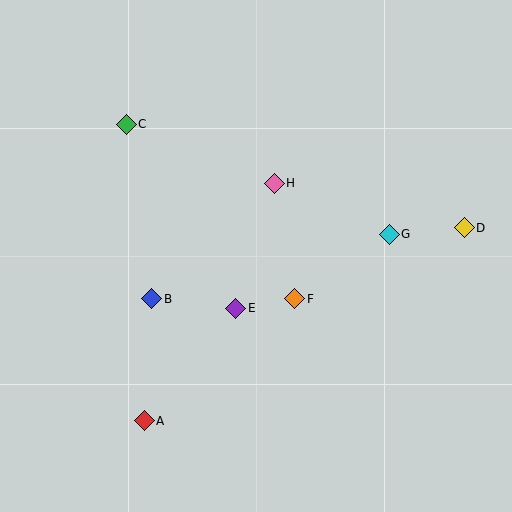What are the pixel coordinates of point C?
Point C is at (126, 124).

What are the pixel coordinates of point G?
Point G is at (389, 234).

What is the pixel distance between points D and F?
The distance between D and F is 184 pixels.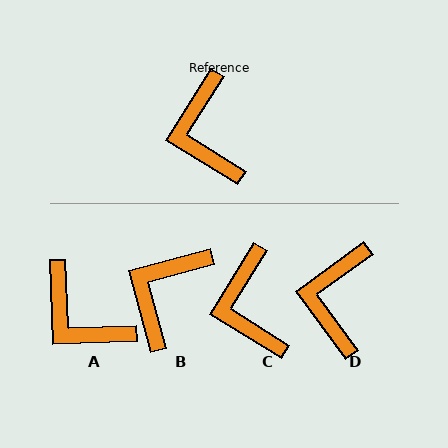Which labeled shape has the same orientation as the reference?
C.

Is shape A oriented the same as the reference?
No, it is off by about 34 degrees.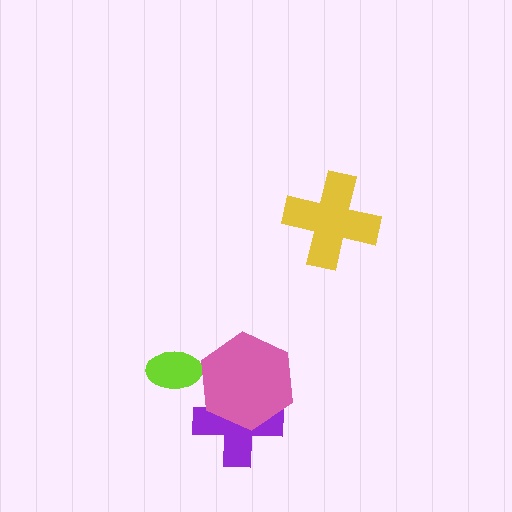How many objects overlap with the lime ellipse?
0 objects overlap with the lime ellipse.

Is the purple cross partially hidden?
Yes, it is partially covered by another shape.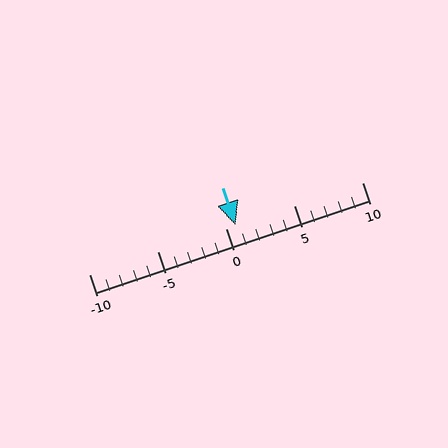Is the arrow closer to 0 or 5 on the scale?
The arrow is closer to 0.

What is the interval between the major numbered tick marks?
The major tick marks are spaced 5 units apart.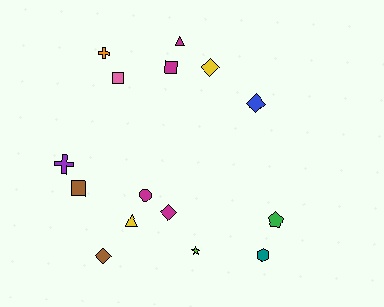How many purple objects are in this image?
There is 1 purple object.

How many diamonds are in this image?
There are 4 diamonds.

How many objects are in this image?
There are 15 objects.